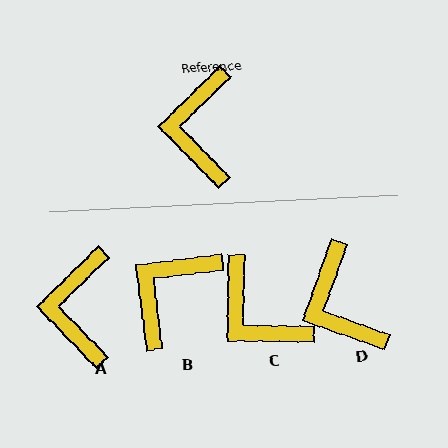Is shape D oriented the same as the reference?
No, it is off by about 26 degrees.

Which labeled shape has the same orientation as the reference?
A.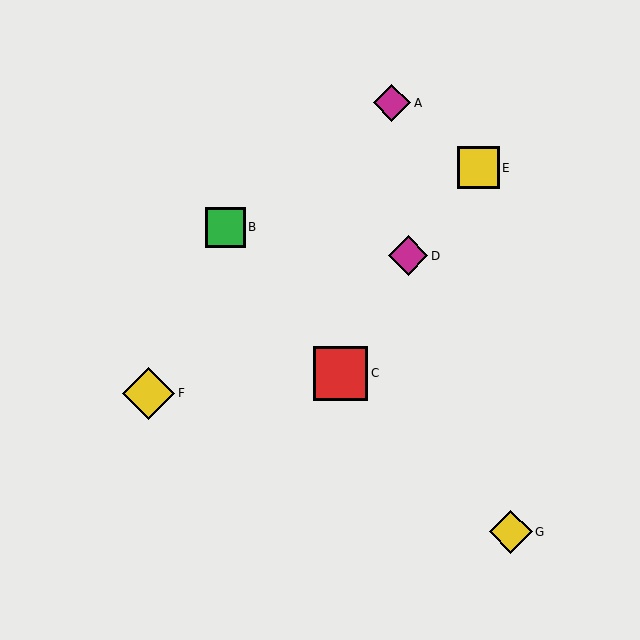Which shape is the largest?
The red square (labeled C) is the largest.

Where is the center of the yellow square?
The center of the yellow square is at (478, 168).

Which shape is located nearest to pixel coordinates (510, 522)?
The yellow diamond (labeled G) at (511, 532) is nearest to that location.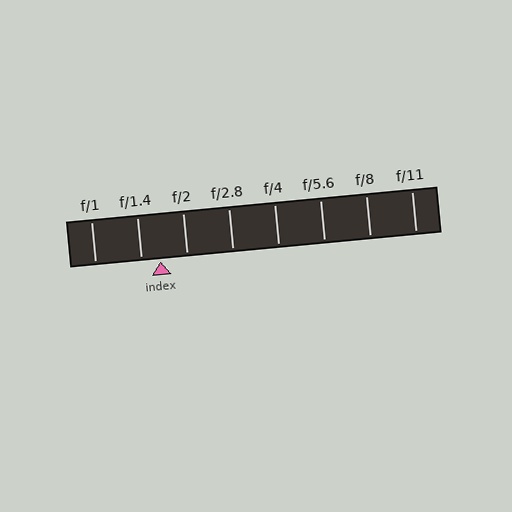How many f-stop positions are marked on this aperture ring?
There are 8 f-stop positions marked.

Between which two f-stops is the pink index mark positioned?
The index mark is between f/1.4 and f/2.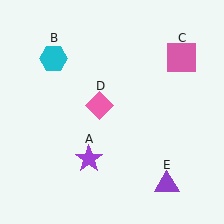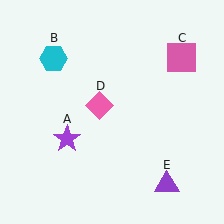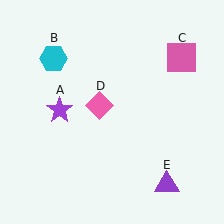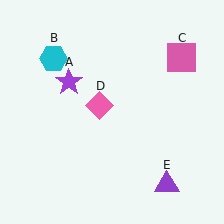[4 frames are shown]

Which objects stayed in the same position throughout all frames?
Cyan hexagon (object B) and pink square (object C) and pink diamond (object D) and purple triangle (object E) remained stationary.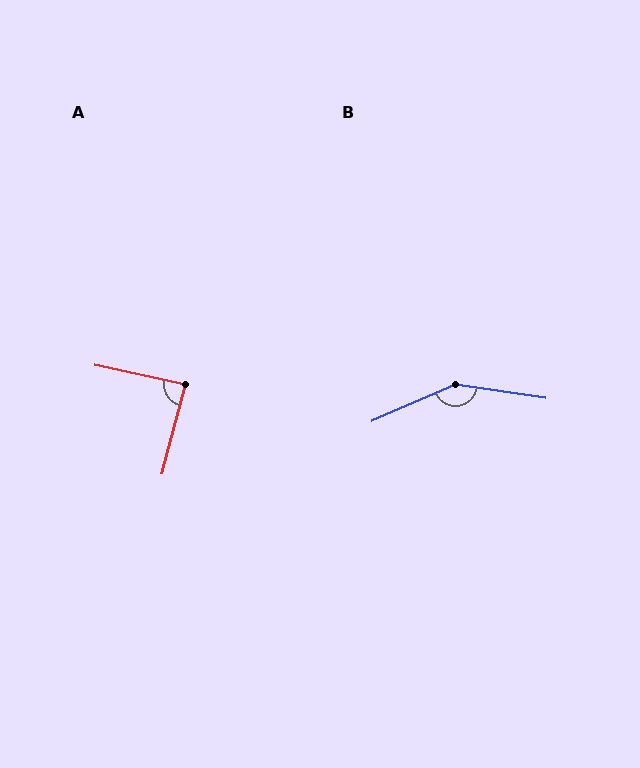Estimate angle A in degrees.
Approximately 87 degrees.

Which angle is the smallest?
A, at approximately 87 degrees.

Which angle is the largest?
B, at approximately 148 degrees.